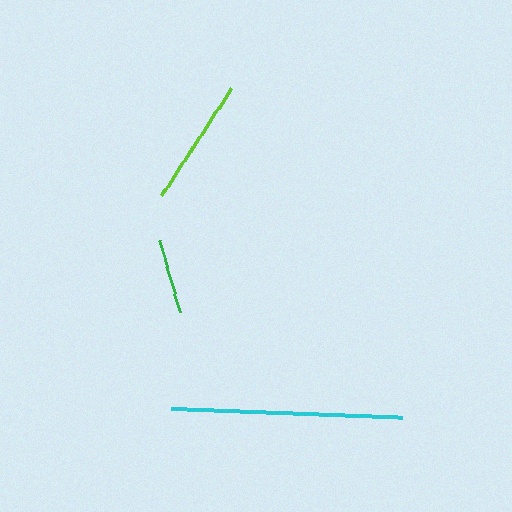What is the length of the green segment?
The green segment is approximately 75 pixels long.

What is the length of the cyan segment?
The cyan segment is approximately 231 pixels long.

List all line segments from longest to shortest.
From longest to shortest: cyan, lime, green.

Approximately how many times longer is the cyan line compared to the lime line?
The cyan line is approximately 1.8 times the length of the lime line.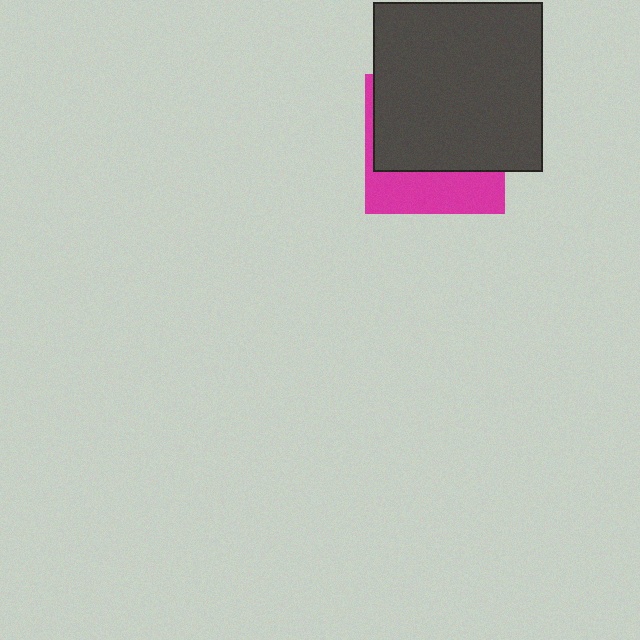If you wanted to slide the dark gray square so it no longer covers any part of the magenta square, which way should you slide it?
Slide it up — that is the most direct way to separate the two shapes.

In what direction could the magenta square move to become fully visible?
The magenta square could move down. That would shift it out from behind the dark gray square entirely.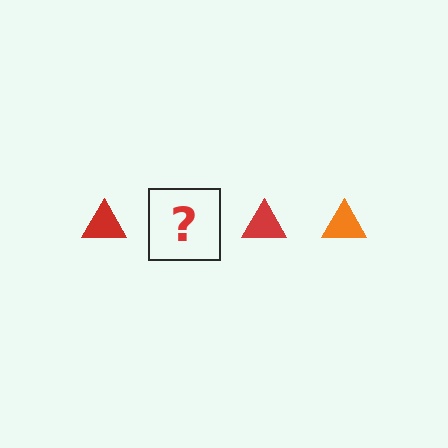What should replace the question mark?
The question mark should be replaced with an orange triangle.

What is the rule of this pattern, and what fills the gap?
The rule is that the pattern cycles through red, orange triangles. The gap should be filled with an orange triangle.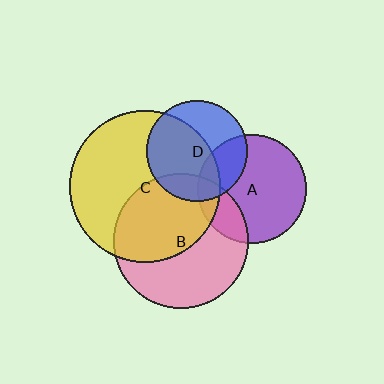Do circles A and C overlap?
Yes.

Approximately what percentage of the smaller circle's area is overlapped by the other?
Approximately 10%.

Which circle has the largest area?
Circle C (yellow).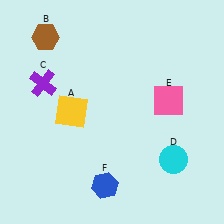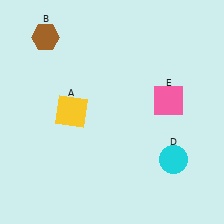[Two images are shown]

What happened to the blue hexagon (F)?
The blue hexagon (F) was removed in Image 2. It was in the bottom-left area of Image 1.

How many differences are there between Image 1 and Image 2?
There are 2 differences between the two images.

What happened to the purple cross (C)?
The purple cross (C) was removed in Image 2. It was in the top-left area of Image 1.